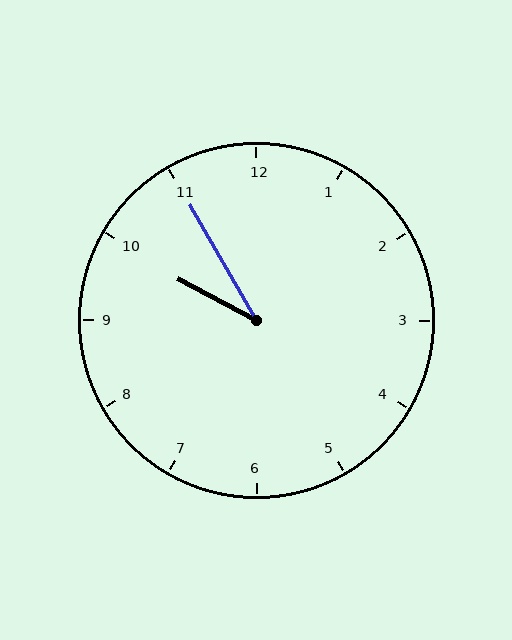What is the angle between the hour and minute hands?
Approximately 32 degrees.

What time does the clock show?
9:55.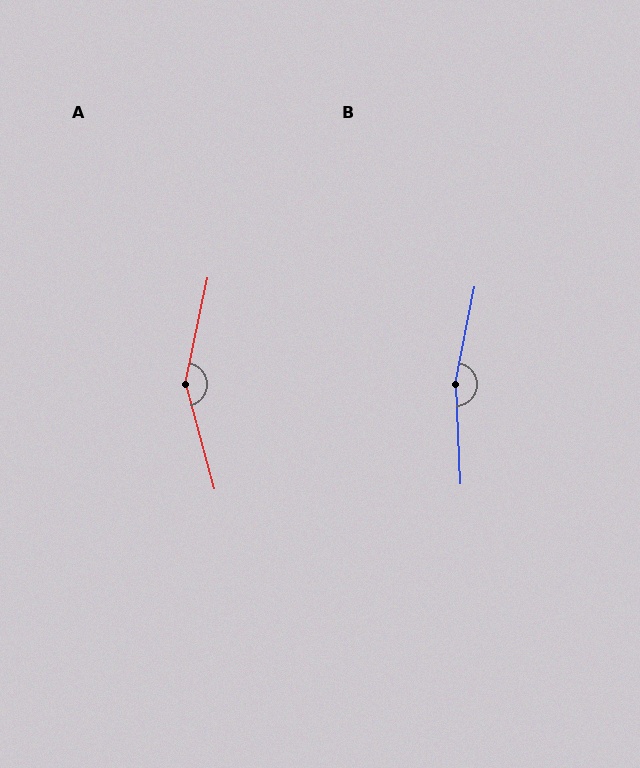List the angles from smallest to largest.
A (152°), B (166°).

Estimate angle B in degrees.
Approximately 166 degrees.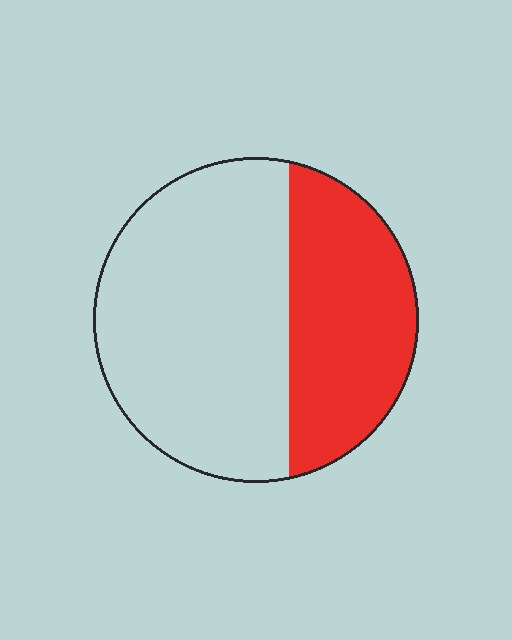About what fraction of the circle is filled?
About three eighths (3/8).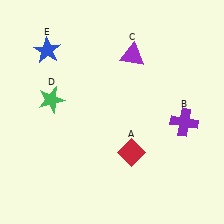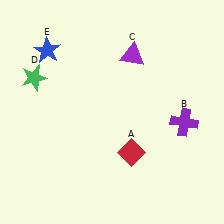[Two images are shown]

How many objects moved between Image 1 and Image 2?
1 object moved between the two images.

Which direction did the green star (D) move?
The green star (D) moved up.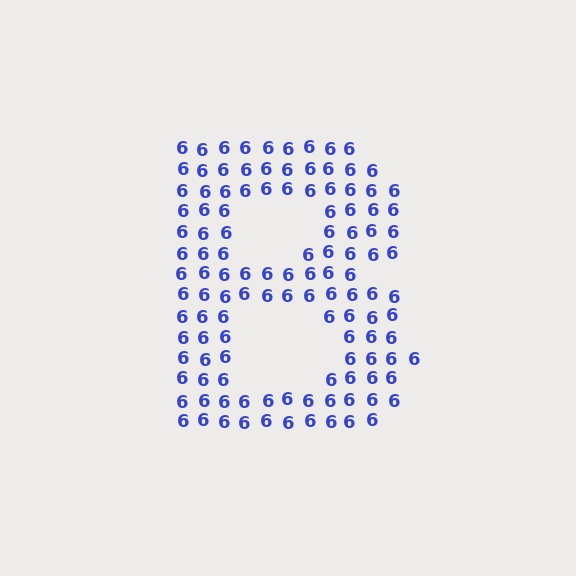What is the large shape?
The large shape is the letter B.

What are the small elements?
The small elements are digit 6's.